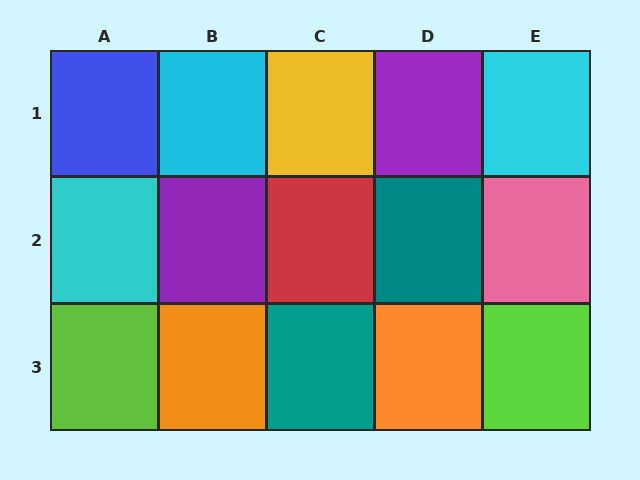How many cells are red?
1 cell is red.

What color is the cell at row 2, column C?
Red.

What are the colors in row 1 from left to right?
Blue, cyan, yellow, purple, cyan.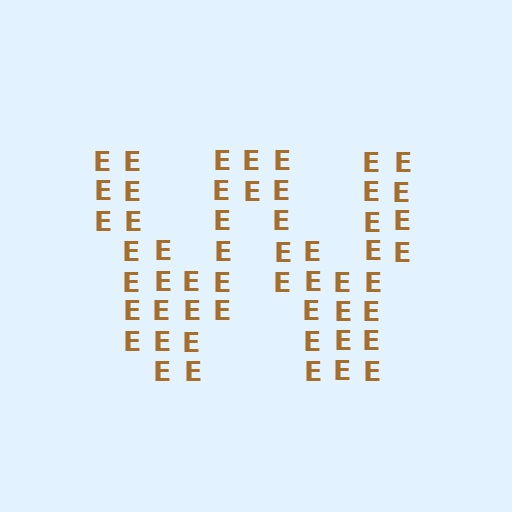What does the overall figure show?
The overall figure shows the letter W.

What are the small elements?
The small elements are letter E's.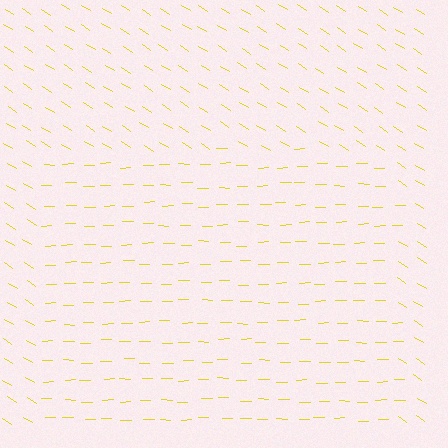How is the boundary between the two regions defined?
The boundary is defined purely by a change in line orientation (approximately 33 degrees difference). All lines are the same color and thickness.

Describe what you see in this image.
The image is filled with small yellow line segments. A rectangle region in the image has lines oriented differently from the surrounding lines, creating a visible texture boundary.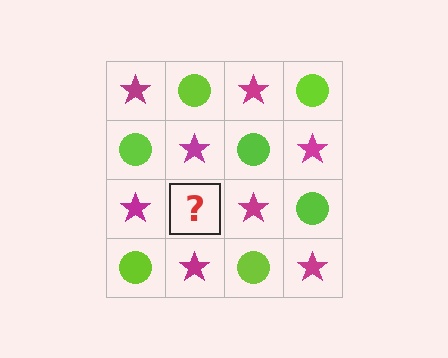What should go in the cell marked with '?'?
The missing cell should contain a lime circle.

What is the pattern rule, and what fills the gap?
The rule is that it alternates magenta star and lime circle in a checkerboard pattern. The gap should be filled with a lime circle.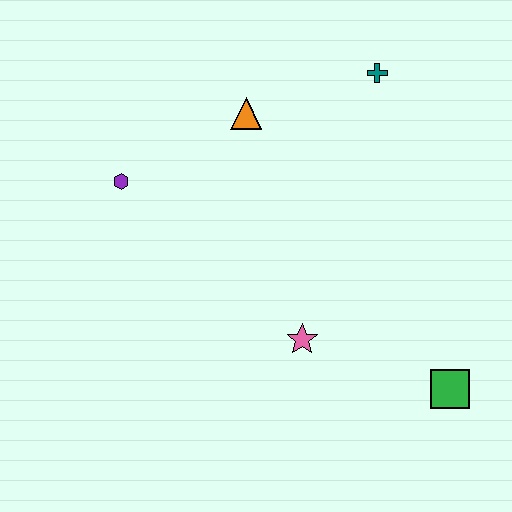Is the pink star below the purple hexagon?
Yes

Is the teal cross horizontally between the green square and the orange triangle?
Yes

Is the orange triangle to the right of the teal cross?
No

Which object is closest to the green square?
The pink star is closest to the green square.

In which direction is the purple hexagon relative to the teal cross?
The purple hexagon is to the left of the teal cross.